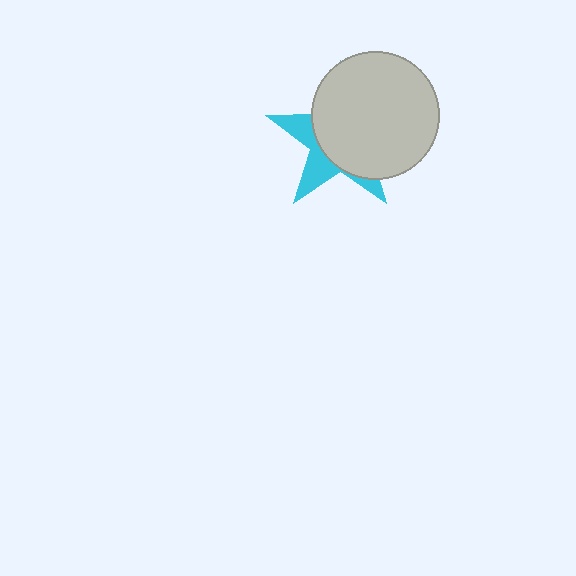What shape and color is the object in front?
The object in front is a light gray circle.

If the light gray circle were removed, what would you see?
You would see the complete cyan star.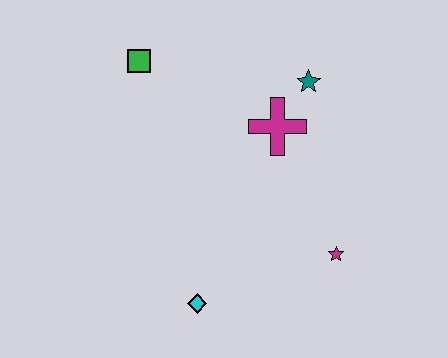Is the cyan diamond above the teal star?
No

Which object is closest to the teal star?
The magenta cross is closest to the teal star.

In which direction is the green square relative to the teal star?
The green square is to the left of the teal star.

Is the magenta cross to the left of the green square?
No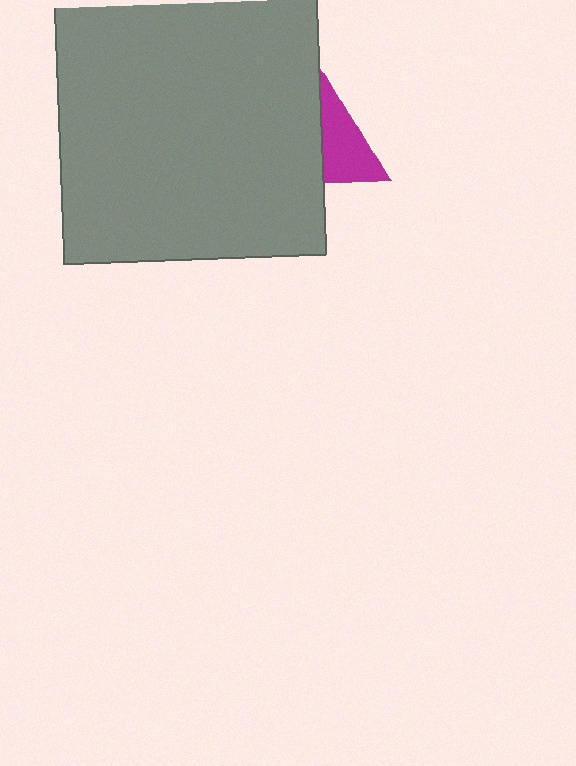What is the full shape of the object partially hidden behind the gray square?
The partially hidden object is a magenta triangle.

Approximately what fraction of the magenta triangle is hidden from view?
Roughly 53% of the magenta triangle is hidden behind the gray square.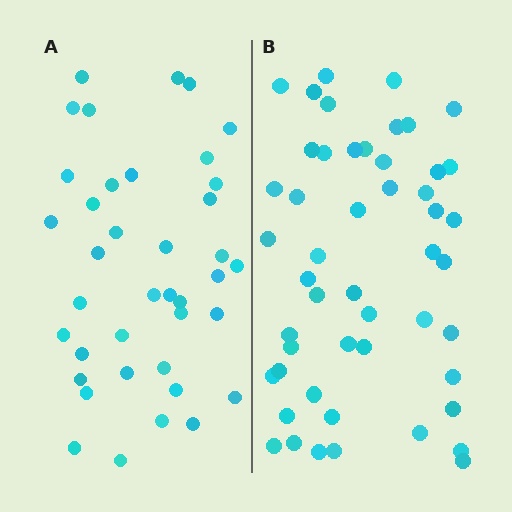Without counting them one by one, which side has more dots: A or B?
Region B (the right region) has more dots.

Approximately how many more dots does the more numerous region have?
Region B has roughly 12 or so more dots than region A.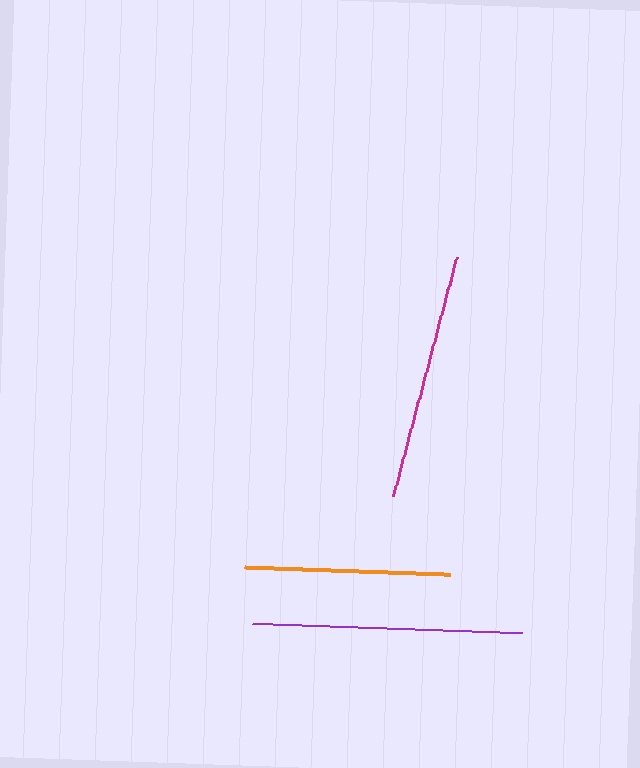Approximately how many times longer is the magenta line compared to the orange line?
The magenta line is approximately 1.2 times the length of the orange line.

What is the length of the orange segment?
The orange segment is approximately 206 pixels long.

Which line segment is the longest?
The purple line is the longest at approximately 270 pixels.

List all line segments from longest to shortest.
From longest to shortest: purple, magenta, orange.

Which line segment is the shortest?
The orange line is the shortest at approximately 206 pixels.